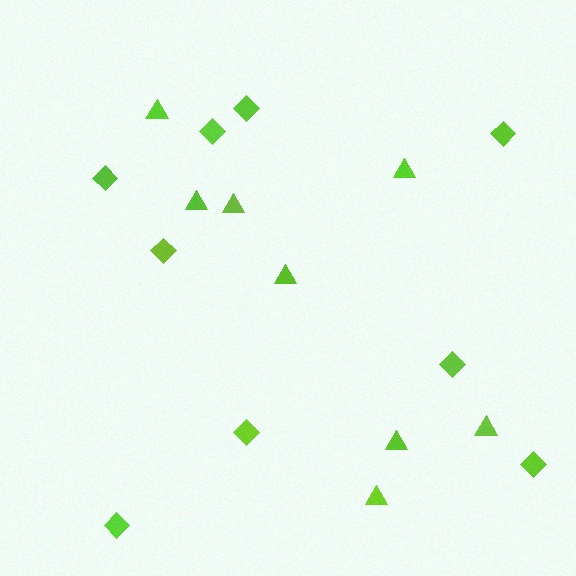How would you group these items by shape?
There are 2 groups: one group of triangles (8) and one group of diamonds (9).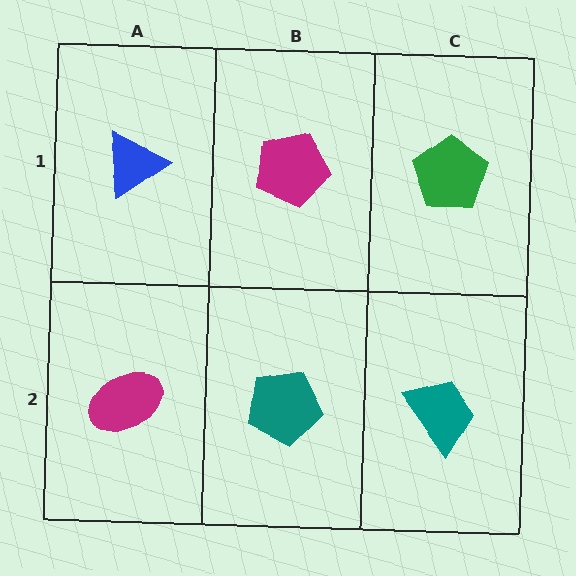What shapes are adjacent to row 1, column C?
A teal trapezoid (row 2, column C), a magenta pentagon (row 1, column B).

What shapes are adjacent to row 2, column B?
A magenta pentagon (row 1, column B), a magenta ellipse (row 2, column A), a teal trapezoid (row 2, column C).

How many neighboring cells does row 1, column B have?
3.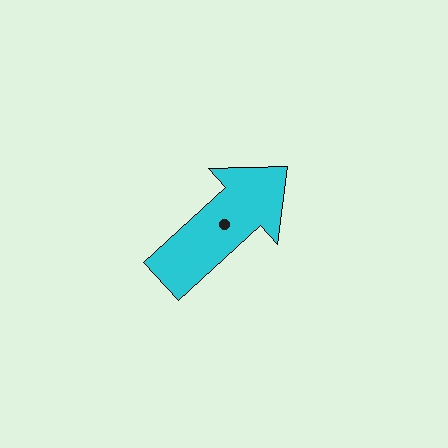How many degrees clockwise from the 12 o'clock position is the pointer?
Approximately 48 degrees.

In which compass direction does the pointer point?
Northeast.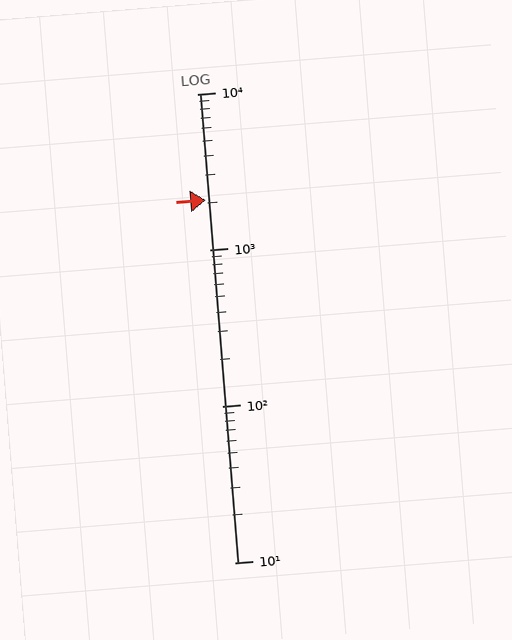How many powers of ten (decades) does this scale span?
The scale spans 3 decades, from 10 to 10000.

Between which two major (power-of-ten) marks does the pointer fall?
The pointer is between 1000 and 10000.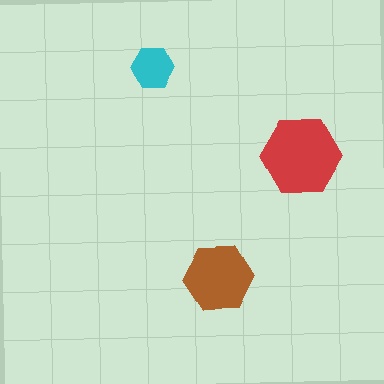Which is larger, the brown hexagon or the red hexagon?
The red one.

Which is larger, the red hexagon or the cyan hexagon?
The red one.